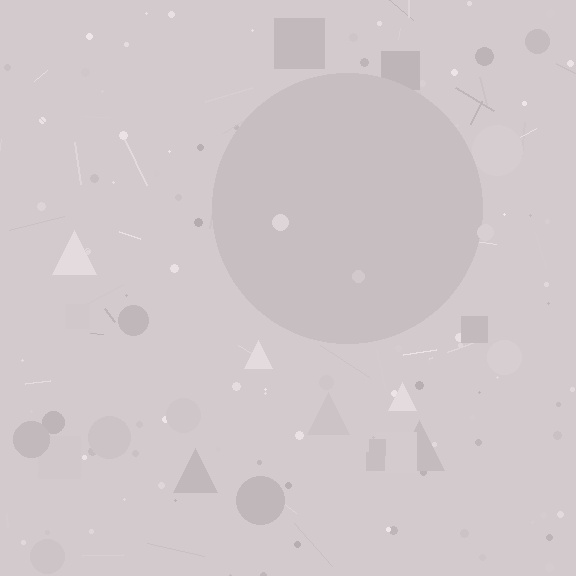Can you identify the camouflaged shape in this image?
The camouflaged shape is a circle.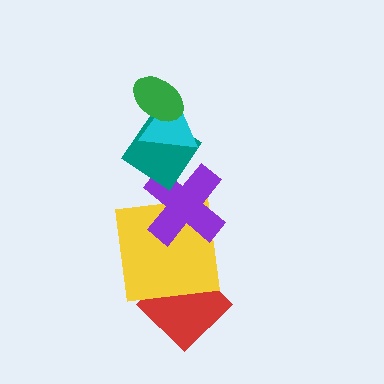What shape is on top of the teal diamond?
The cyan triangle is on top of the teal diamond.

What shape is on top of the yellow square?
The purple cross is on top of the yellow square.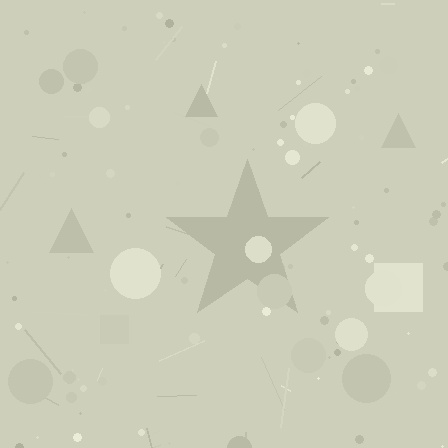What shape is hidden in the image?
A star is hidden in the image.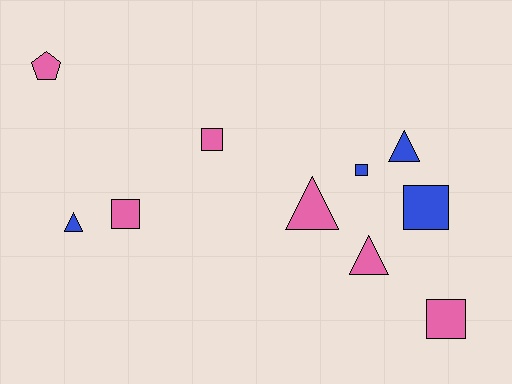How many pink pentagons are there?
There is 1 pink pentagon.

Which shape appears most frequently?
Square, with 5 objects.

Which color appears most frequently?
Pink, with 6 objects.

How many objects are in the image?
There are 10 objects.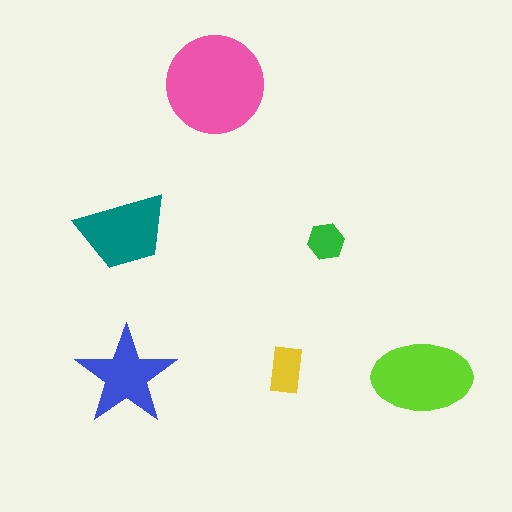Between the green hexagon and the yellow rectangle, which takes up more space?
The yellow rectangle.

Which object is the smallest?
The green hexagon.